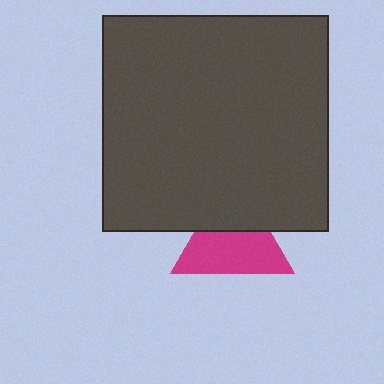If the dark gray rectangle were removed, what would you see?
You would see the complete magenta triangle.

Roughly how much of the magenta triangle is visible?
About half of it is visible (roughly 63%).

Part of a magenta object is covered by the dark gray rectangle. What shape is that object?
It is a triangle.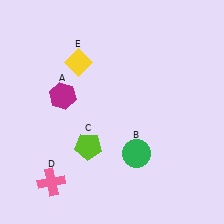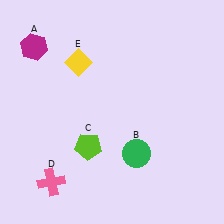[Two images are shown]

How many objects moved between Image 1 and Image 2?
1 object moved between the two images.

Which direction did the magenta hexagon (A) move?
The magenta hexagon (A) moved up.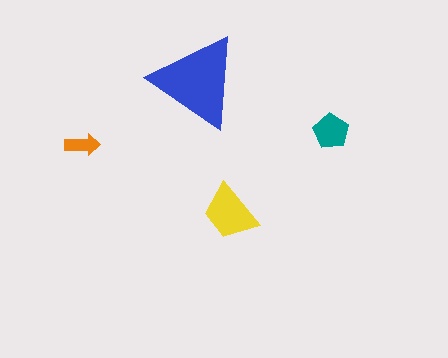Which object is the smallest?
The orange arrow.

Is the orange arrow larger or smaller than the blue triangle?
Smaller.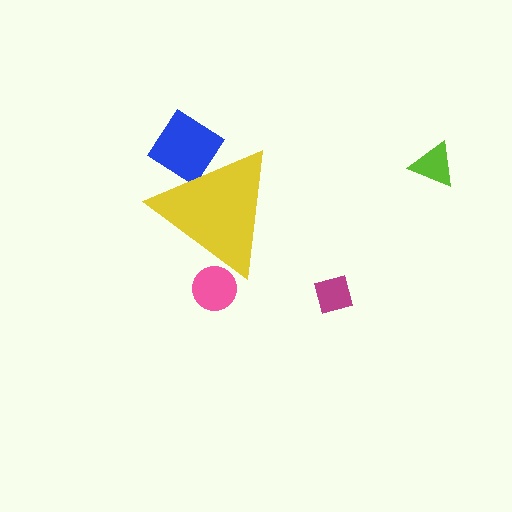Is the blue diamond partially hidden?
Yes, the blue diamond is partially hidden behind the yellow triangle.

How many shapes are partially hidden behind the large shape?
2 shapes are partially hidden.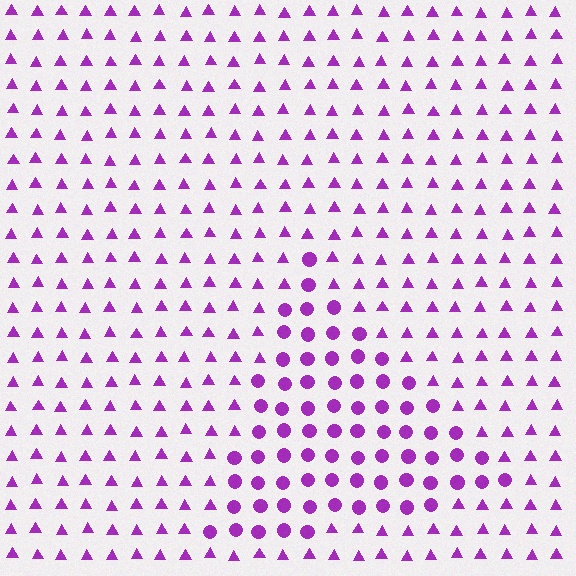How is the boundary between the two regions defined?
The boundary is defined by a change in element shape: circles inside vs. triangles outside. All elements share the same color and spacing.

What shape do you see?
I see a triangle.